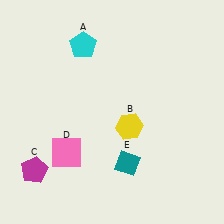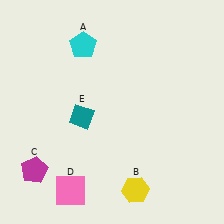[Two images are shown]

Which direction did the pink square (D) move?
The pink square (D) moved down.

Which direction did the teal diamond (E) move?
The teal diamond (E) moved up.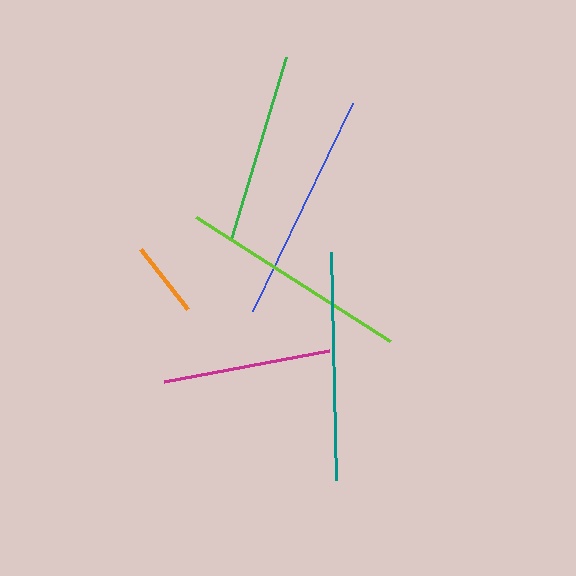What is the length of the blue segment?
The blue segment is approximately 232 pixels long.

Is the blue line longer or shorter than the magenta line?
The blue line is longer than the magenta line.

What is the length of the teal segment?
The teal segment is approximately 228 pixels long.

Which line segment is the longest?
The blue line is the longest at approximately 232 pixels.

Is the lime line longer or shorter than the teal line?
The lime line is longer than the teal line.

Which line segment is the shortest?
The orange line is the shortest at approximately 75 pixels.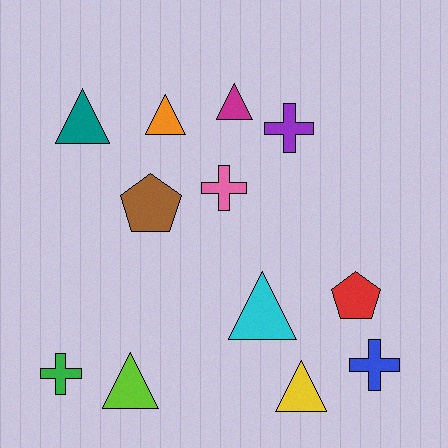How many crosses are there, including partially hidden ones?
There are 4 crosses.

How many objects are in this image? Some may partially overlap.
There are 12 objects.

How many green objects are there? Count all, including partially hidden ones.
There is 1 green object.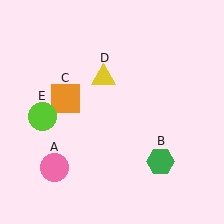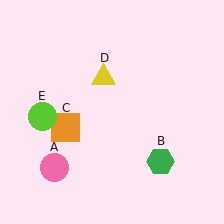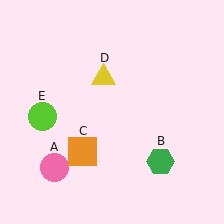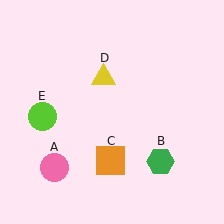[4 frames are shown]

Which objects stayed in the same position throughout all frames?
Pink circle (object A) and green hexagon (object B) and yellow triangle (object D) and lime circle (object E) remained stationary.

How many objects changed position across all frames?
1 object changed position: orange square (object C).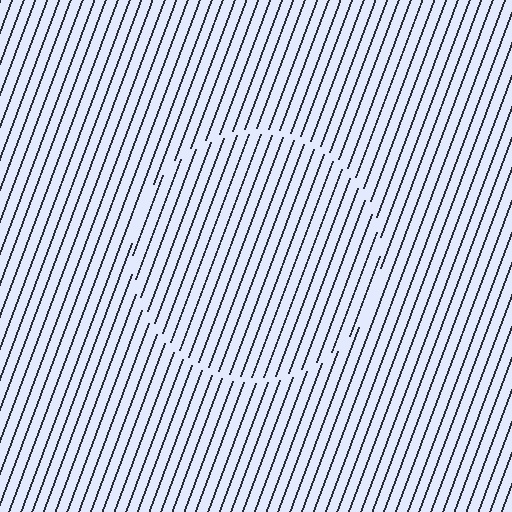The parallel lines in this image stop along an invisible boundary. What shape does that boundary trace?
An illusory circle. The interior of the shape contains the same grating, shifted by half a period — the contour is defined by the phase discontinuity where line-ends from the inner and outer gratings abut.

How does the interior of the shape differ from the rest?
The interior of the shape contains the same grating, shifted by half a period — the contour is defined by the phase discontinuity where line-ends from the inner and outer gratings abut.